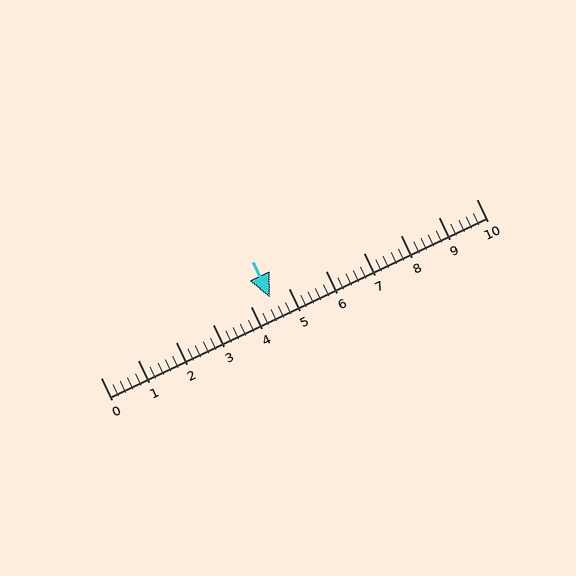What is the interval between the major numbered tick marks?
The major tick marks are spaced 1 units apart.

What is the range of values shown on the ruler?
The ruler shows values from 0 to 10.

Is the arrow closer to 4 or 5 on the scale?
The arrow is closer to 5.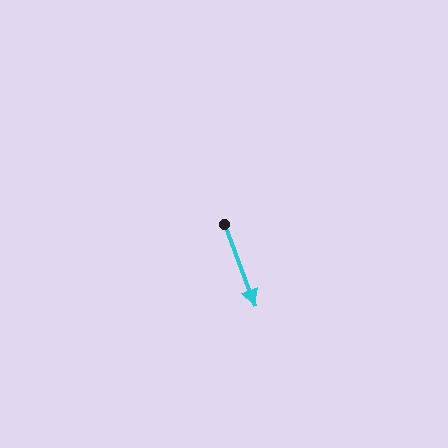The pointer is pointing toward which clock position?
Roughly 5 o'clock.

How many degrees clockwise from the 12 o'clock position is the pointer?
Approximately 159 degrees.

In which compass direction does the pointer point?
South.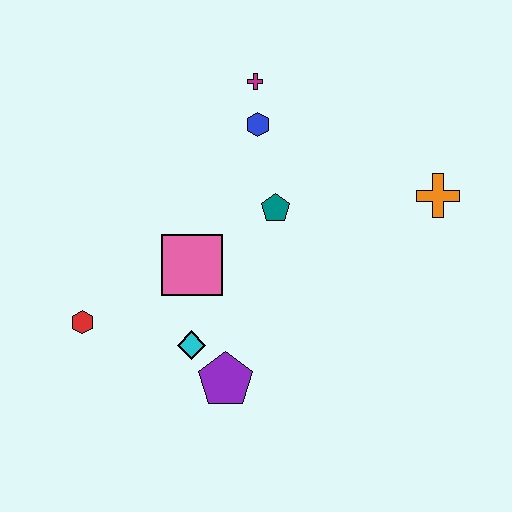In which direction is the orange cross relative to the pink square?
The orange cross is to the right of the pink square.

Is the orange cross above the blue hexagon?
No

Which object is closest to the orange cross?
The teal pentagon is closest to the orange cross.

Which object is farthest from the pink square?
The orange cross is farthest from the pink square.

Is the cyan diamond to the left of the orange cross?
Yes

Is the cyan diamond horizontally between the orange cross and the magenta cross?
No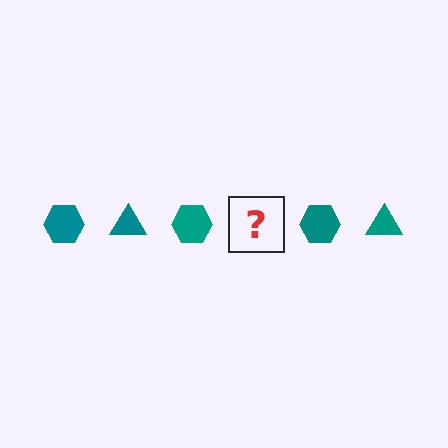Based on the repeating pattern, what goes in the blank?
The blank should be a teal triangle.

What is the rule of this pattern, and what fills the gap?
The rule is that the pattern cycles through hexagon, triangle shapes in teal. The gap should be filled with a teal triangle.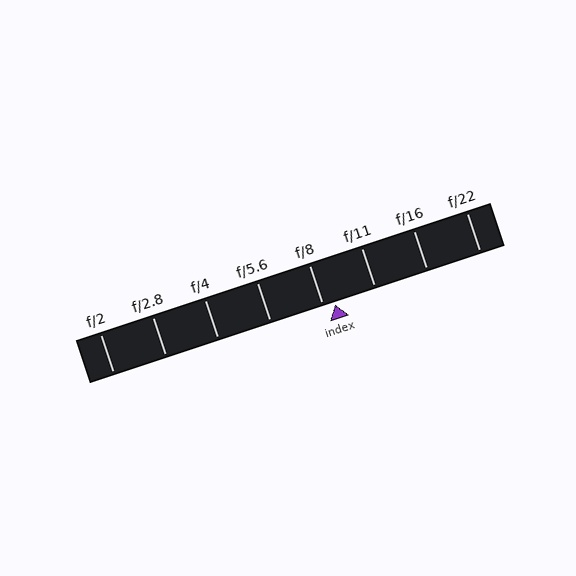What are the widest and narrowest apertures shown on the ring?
The widest aperture shown is f/2 and the narrowest is f/22.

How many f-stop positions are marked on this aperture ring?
There are 8 f-stop positions marked.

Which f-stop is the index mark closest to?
The index mark is closest to f/8.